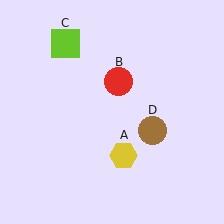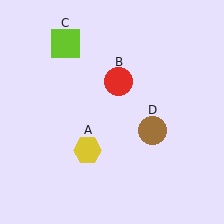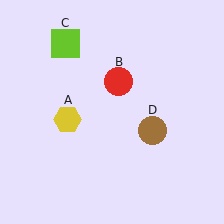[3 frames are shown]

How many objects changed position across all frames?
1 object changed position: yellow hexagon (object A).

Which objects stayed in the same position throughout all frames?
Red circle (object B) and lime square (object C) and brown circle (object D) remained stationary.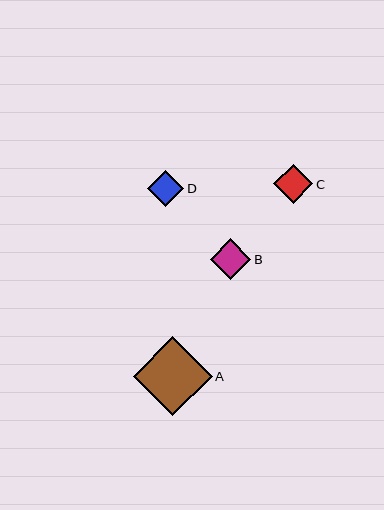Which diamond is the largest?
Diamond A is the largest with a size of approximately 79 pixels.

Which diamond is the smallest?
Diamond D is the smallest with a size of approximately 36 pixels.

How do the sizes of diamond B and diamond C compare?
Diamond B and diamond C are approximately the same size.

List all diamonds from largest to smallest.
From largest to smallest: A, B, C, D.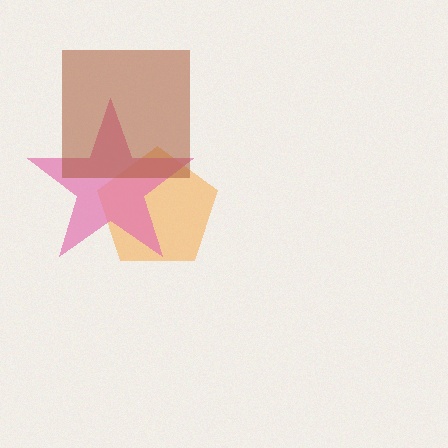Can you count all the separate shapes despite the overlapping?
Yes, there are 3 separate shapes.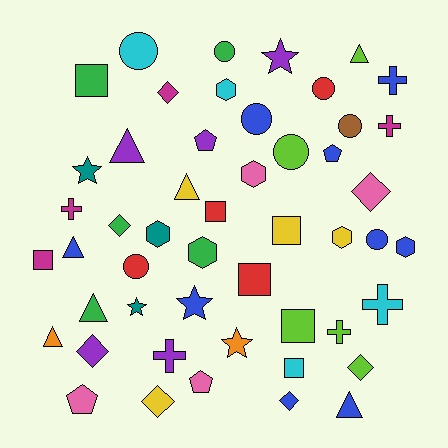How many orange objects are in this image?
There are 2 orange objects.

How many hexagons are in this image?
There are 6 hexagons.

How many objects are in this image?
There are 50 objects.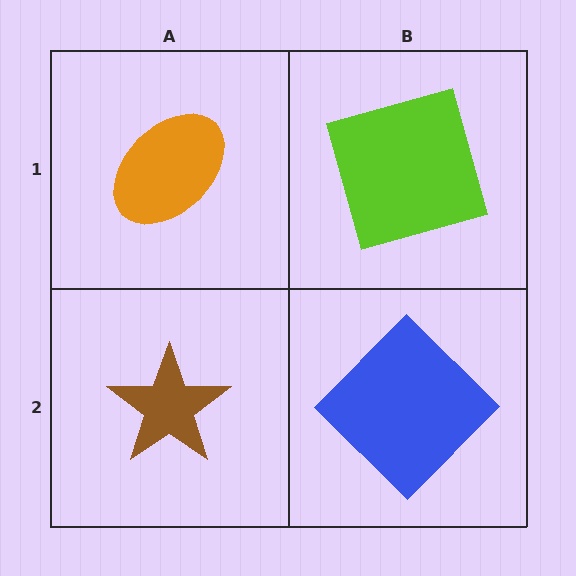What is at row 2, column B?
A blue diamond.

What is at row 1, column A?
An orange ellipse.